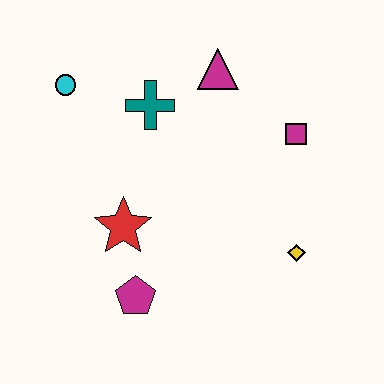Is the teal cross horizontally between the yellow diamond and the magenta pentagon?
Yes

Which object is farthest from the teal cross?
The yellow diamond is farthest from the teal cross.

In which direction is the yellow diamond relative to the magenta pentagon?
The yellow diamond is to the right of the magenta pentagon.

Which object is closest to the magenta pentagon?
The red star is closest to the magenta pentagon.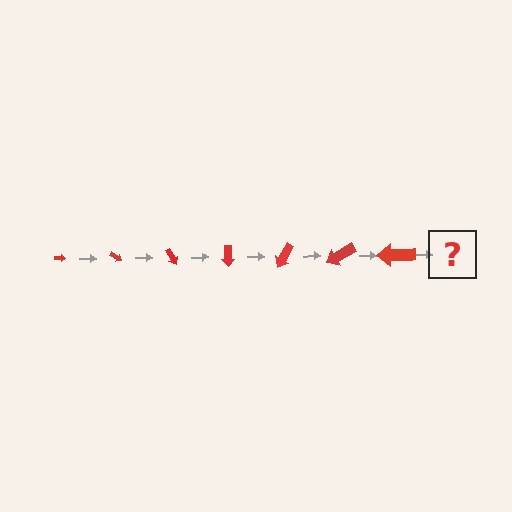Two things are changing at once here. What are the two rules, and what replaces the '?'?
The two rules are that the arrow grows larger each step and it rotates 30 degrees each step. The '?' should be an arrow, larger than the previous one and rotated 210 degrees from the start.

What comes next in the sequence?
The next element should be an arrow, larger than the previous one and rotated 210 degrees from the start.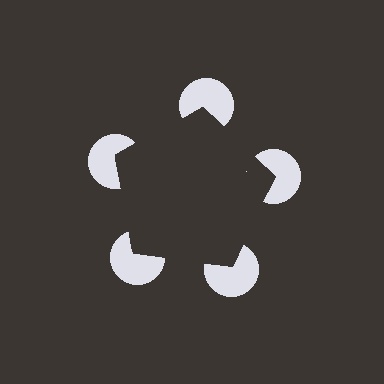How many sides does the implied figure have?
5 sides.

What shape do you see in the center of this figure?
An illusory pentagon — its edges are inferred from the aligned wedge cuts in the pac-man discs, not physically drawn.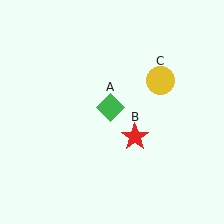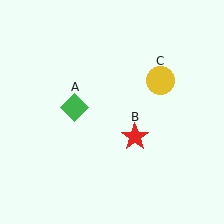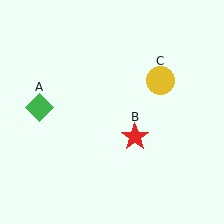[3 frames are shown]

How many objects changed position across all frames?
1 object changed position: green diamond (object A).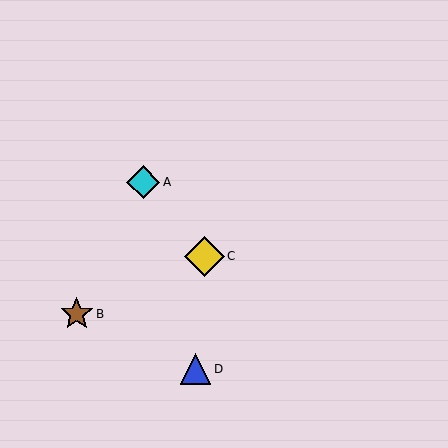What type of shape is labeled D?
Shape D is a blue triangle.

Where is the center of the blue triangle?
The center of the blue triangle is at (196, 369).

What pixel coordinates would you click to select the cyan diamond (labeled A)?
Click at (143, 182) to select the cyan diamond A.